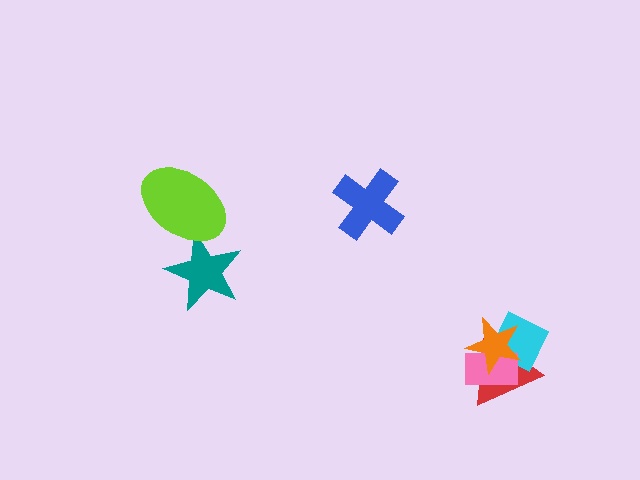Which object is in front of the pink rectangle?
The orange star is in front of the pink rectangle.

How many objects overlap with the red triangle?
3 objects overlap with the red triangle.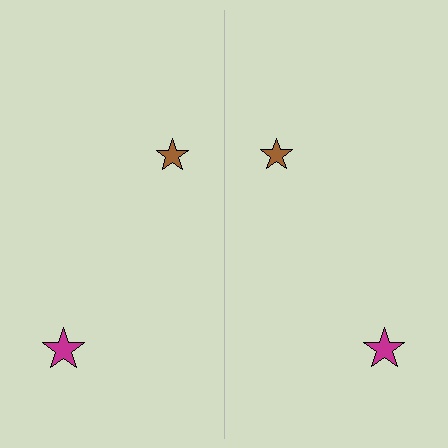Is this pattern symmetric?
Yes, this pattern has bilateral (reflection) symmetry.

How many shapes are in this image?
There are 4 shapes in this image.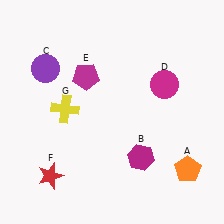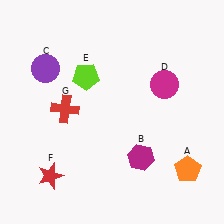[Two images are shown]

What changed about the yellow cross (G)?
In Image 1, G is yellow. In Image 2, it changed to red.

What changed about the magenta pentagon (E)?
In Image 1, E is magenta. In Image 2, it changed to lime.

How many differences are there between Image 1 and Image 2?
There are 2 differences between the two images.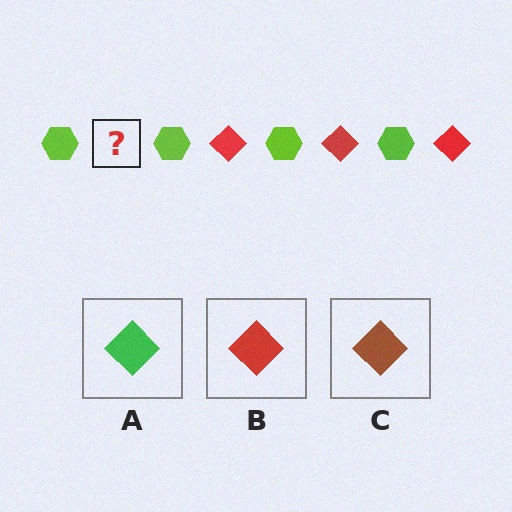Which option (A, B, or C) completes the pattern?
B.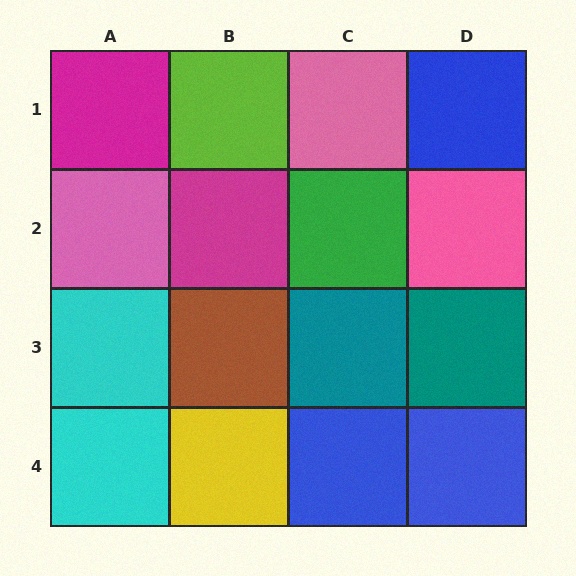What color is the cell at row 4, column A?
Cyan.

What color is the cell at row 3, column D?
Teal.